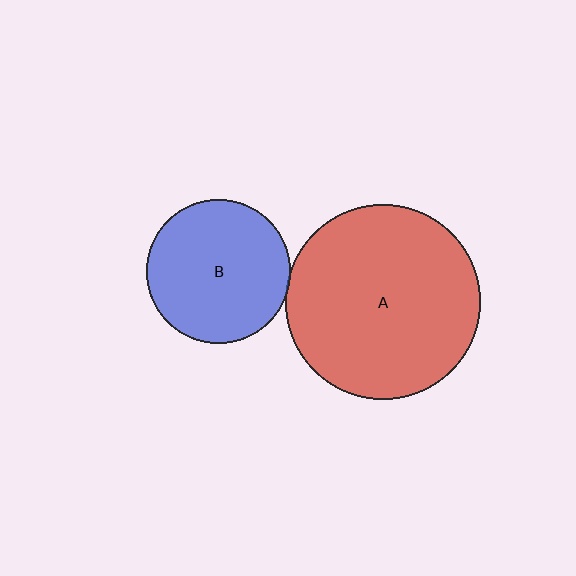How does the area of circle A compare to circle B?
Approximately 1.8 times.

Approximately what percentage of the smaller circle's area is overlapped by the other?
Approximately 5%.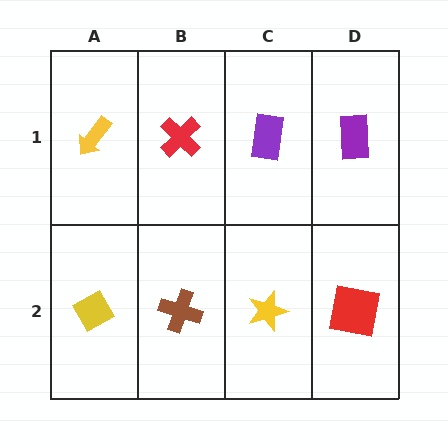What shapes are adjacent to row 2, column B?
A red cross (row 1, column B), a yellow diamond (row 2, column A), a yellow star (row 2, column C).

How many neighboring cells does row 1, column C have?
3.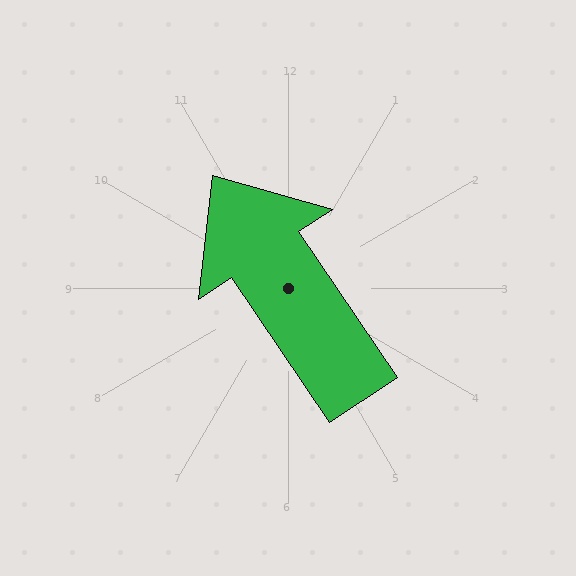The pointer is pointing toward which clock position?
Roughly 11 o'clock.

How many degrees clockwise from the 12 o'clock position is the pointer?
Approximately 326 degrees.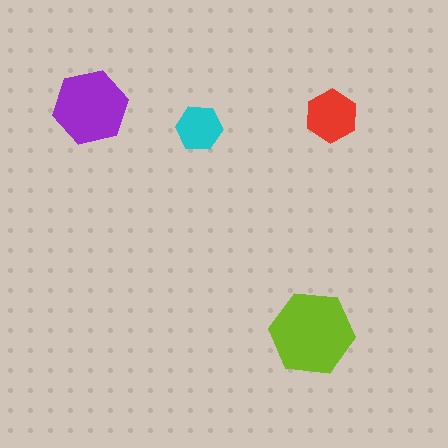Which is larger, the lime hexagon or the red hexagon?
The lime one.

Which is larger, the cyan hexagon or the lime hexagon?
The lime one.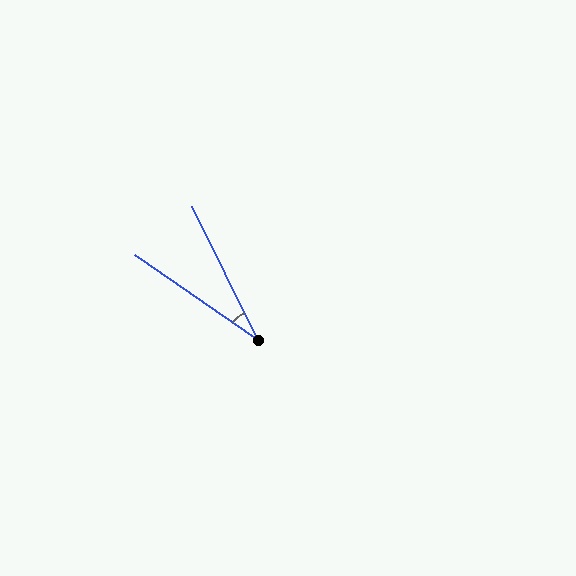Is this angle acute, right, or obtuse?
It is acute.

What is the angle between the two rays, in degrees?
Approximately 29 degrees.